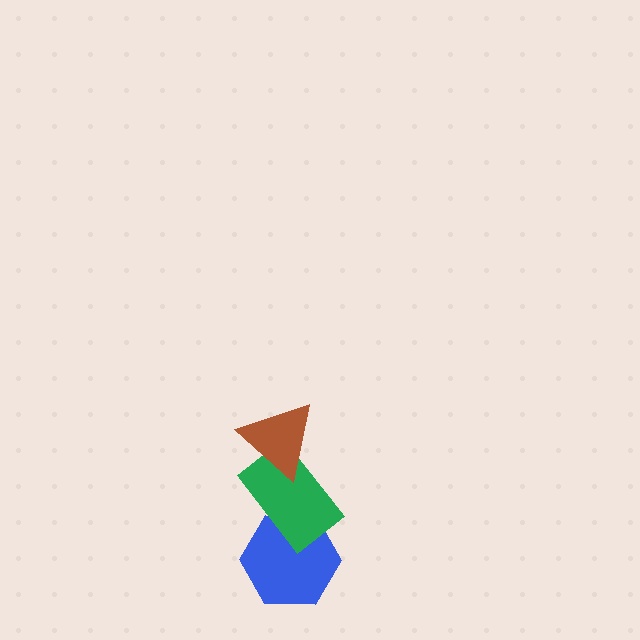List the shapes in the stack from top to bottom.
From top to bottom: the brown triangle, the green rectangle, the blue hexagon.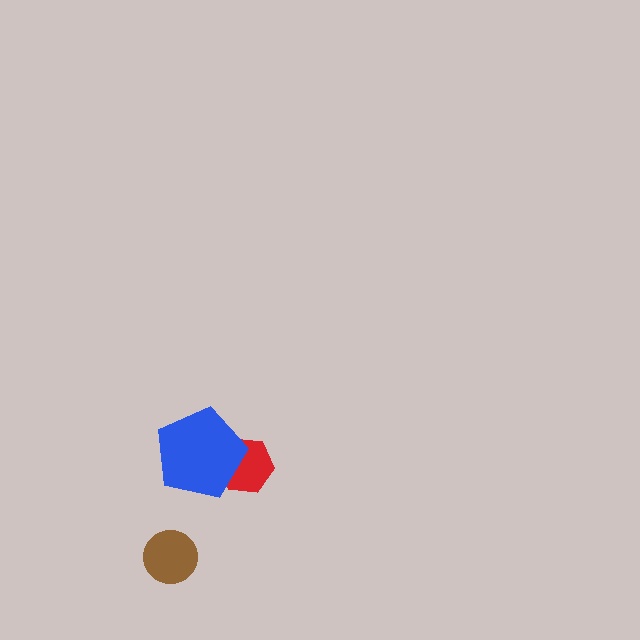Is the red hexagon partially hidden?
Yes, it is partially covered by another shape.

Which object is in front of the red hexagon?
The blue pentagon is in front of the red hexagon.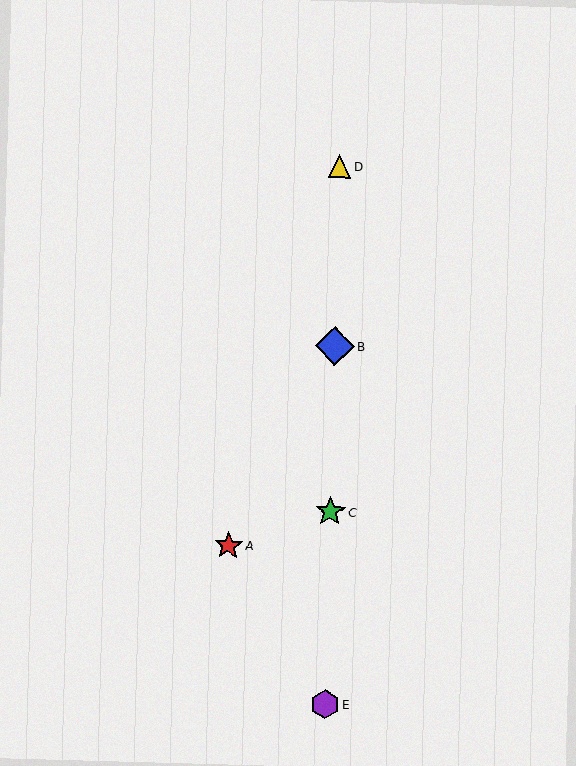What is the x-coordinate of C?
Object C is at x≈330.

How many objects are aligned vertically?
4 objects (B, C, D, E) are aligned vertically.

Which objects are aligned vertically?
Objects B, C, D, E are aligned vertically.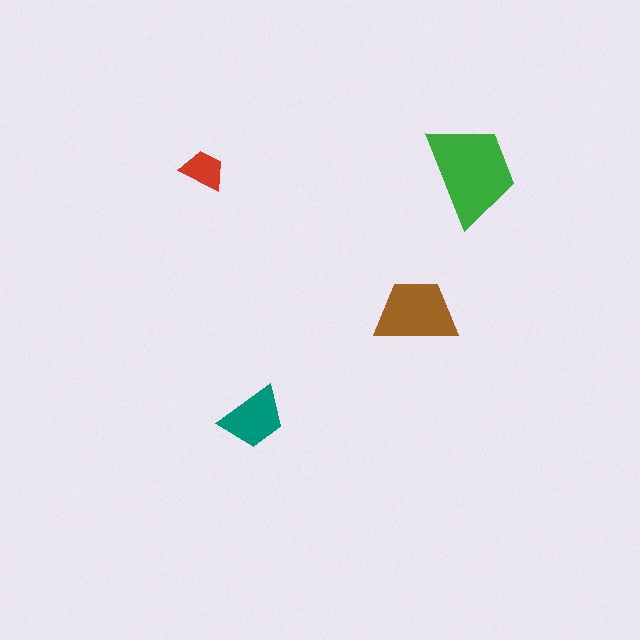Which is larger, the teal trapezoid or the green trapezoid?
The green one.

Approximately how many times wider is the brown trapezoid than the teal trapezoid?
About 1.5 times wider.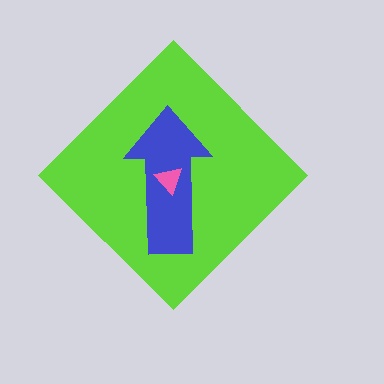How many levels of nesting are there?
3.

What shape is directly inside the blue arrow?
The pink triangle.